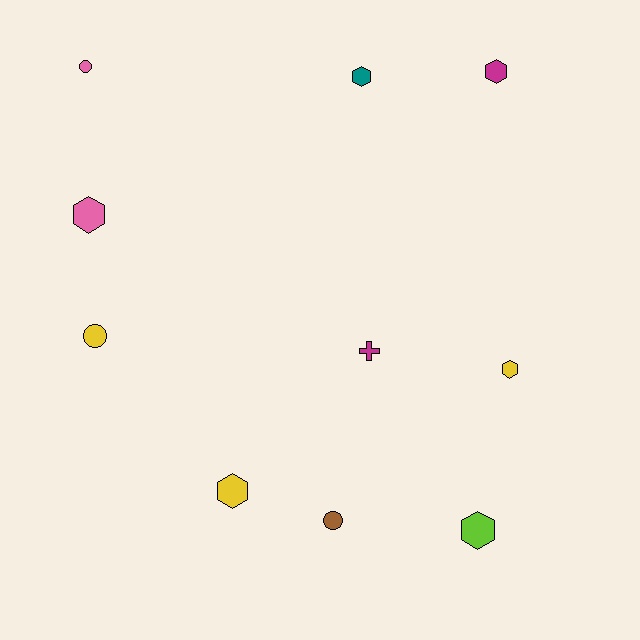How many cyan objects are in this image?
There are no cyan objects.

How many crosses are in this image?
There is 1 cross.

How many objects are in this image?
There are 10 objects.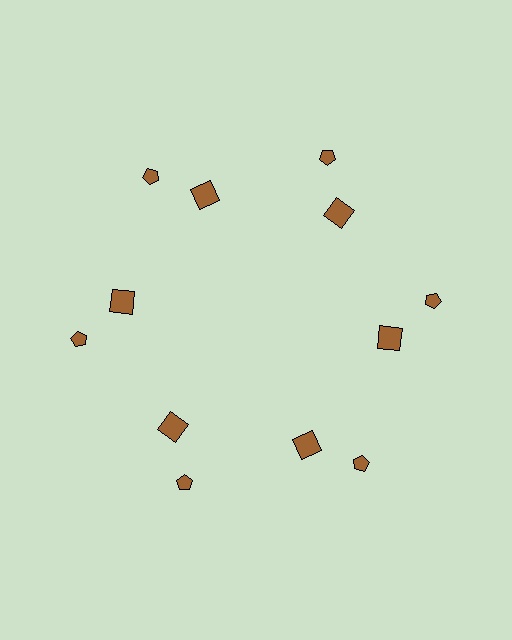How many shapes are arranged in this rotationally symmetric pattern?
There are 12 shapes, arranged in 6 groups of 2.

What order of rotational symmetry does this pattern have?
This pattern has 6-fold rotational symmetry.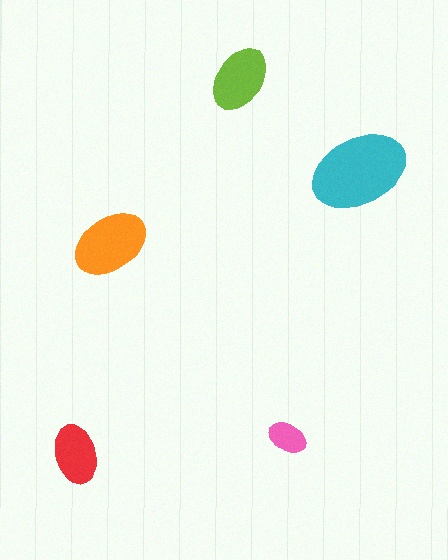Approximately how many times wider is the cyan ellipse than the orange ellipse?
About 1.5 times wider.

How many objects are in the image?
There are 5 objects in the image.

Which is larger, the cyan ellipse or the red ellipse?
The cyan one.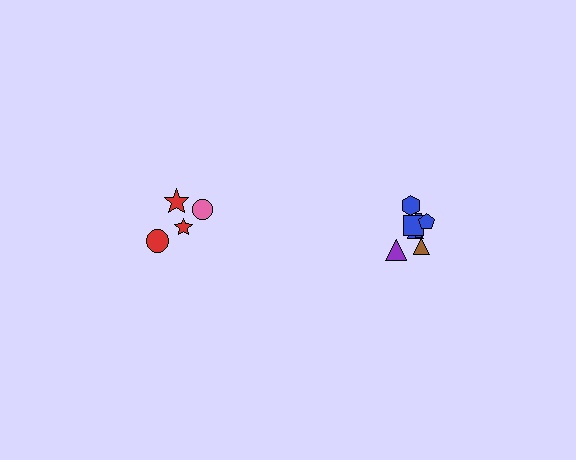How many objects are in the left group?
There are 4 objects.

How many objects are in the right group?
There are 7 objects.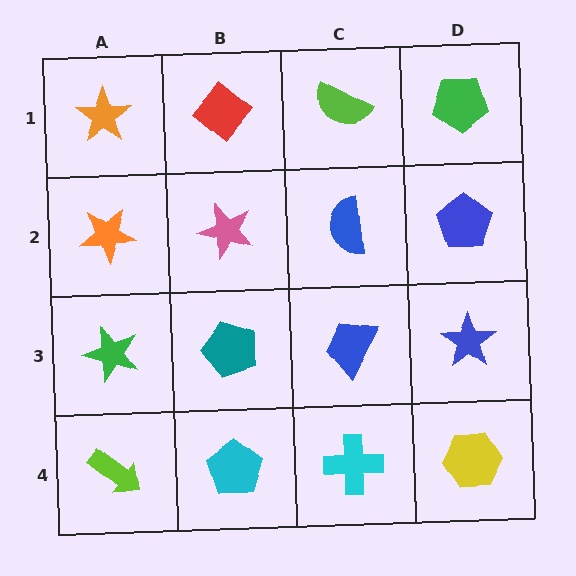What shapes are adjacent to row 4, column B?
A teal pentagon (row 3, column B), a lime arrow (row 4, column A), a cyan cross (row 4, column C).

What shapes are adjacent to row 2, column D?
A green pentagon (row 1, column D), a blue star (row 3, column D), a blue semicircle (row 2, column C).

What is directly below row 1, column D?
A blue pentagon.